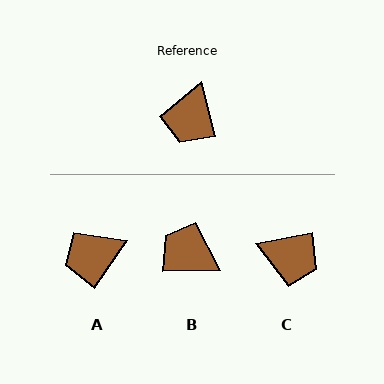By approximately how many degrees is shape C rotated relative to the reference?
Approximately 87 degrees counter-clockwise.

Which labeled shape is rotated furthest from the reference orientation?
B, about 103 degrees away.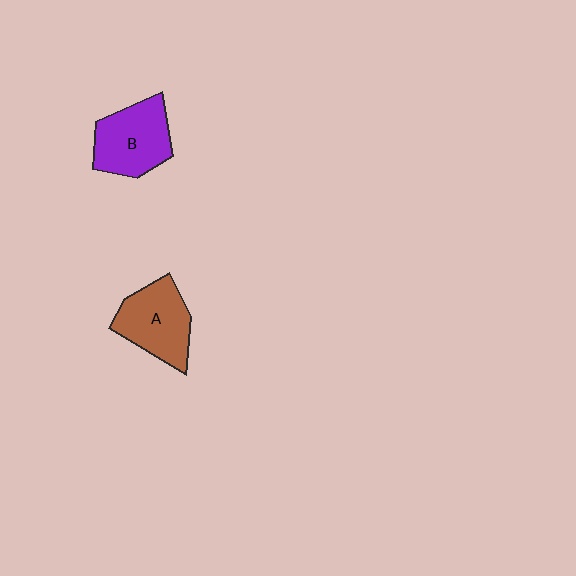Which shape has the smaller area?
Shape A (brown).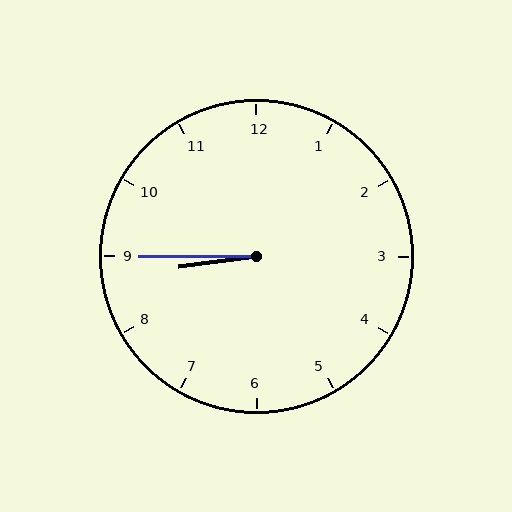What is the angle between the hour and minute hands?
Approximately 8 degrees.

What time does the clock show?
8:45.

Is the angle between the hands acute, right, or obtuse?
It is acute.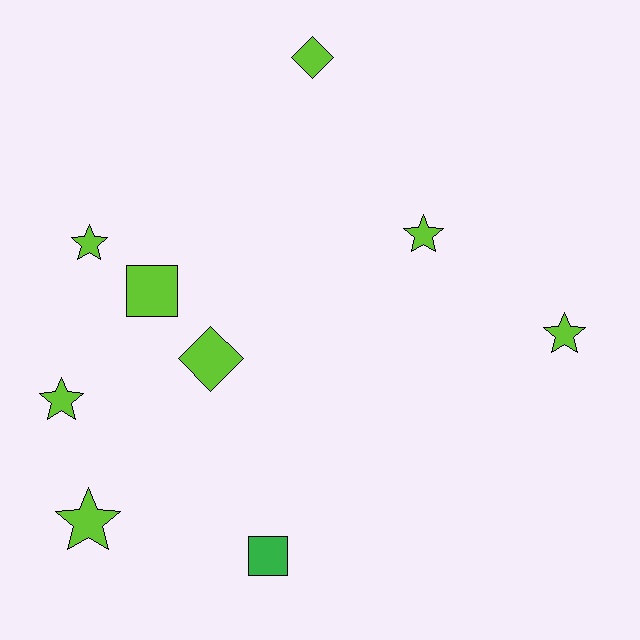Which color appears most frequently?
Lime, with 8 objects.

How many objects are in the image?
There are 9 objects.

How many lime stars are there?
There are 5 lime stars.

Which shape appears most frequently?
Star, with 5 objects.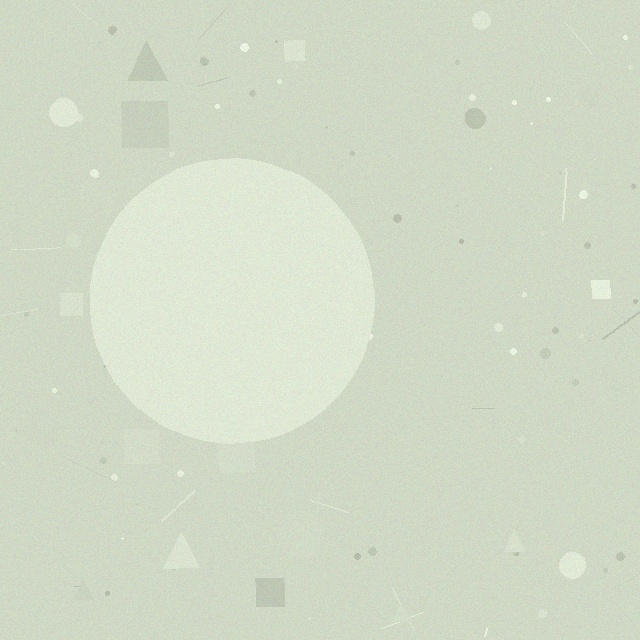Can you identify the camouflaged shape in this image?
The camouflaged shape is a circle.